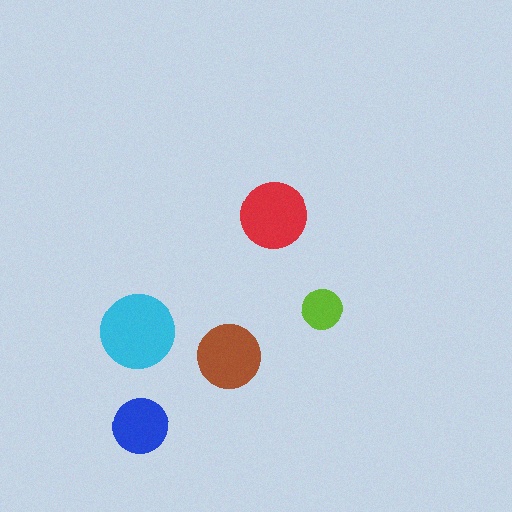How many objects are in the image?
There are 5 objects in the image.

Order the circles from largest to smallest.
the cyan one, the red one, the brown one, the blue one, the lime one.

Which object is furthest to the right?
The lime circle is rightmost.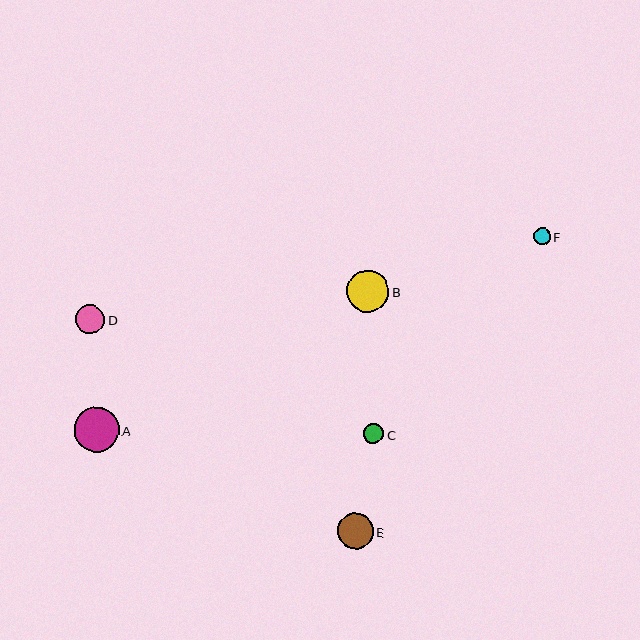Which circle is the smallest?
Circle F is the smallest with a size of approximately 17 pixels.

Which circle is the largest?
Circle A is the largest with a size of approximately 45 pixels.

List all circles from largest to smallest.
From largest to smallest: A, B, E, D, C, F.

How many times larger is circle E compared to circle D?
Circle E is approximately 1.2 times the size of circle D.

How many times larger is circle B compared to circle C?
Circle B is approximately 2.0 times the size of circle C.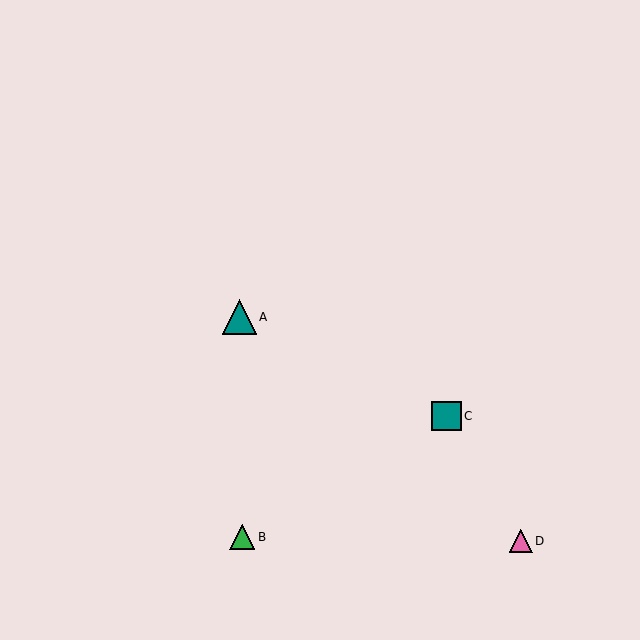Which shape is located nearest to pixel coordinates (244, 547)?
The green triangle (labeled B) at (242, 537) is nearest to that location.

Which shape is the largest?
The teal triangle (labeled A) is the largest.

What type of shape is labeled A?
Shape A is a teal triangle.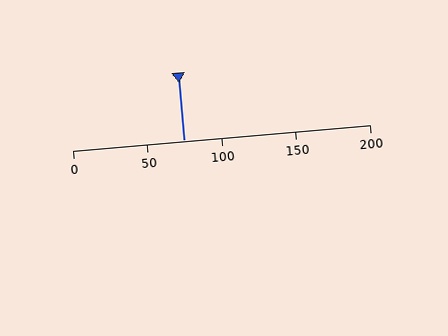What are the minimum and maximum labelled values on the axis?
The axis runs from 0 to 200.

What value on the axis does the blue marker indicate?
The marker indicates approximately 75.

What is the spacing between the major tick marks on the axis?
The major ticks are spaced 50 apart.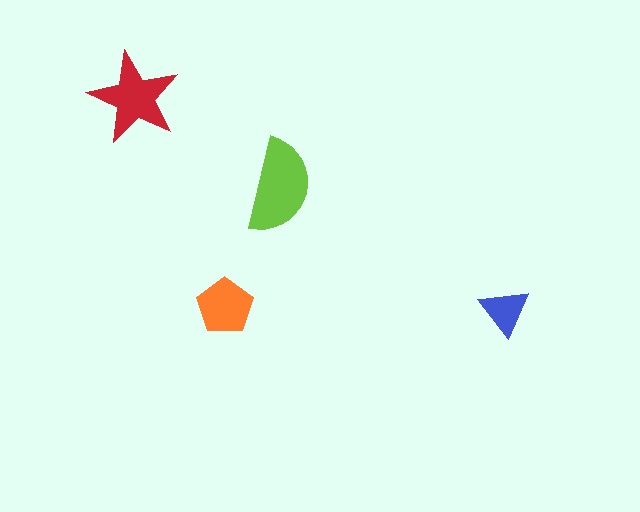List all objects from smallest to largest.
The blue triangle, the orange pentagon, the red star, the lime semicircle.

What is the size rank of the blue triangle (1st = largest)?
4th.